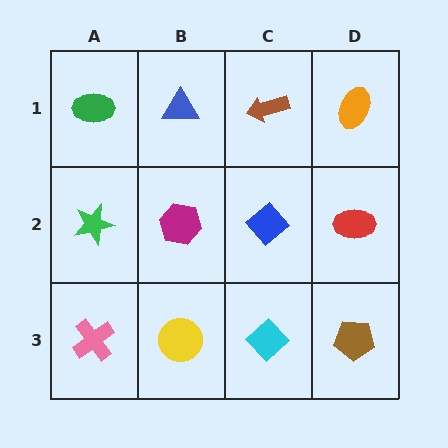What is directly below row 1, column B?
A magenta hexagon.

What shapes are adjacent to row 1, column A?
A green star (row 2, column A), a blue triangle (row 1, column B).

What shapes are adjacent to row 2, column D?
An orange ellipse (row 1, column D), a brown pentagon (row 3, column D), a blue diamond (row 2, column C).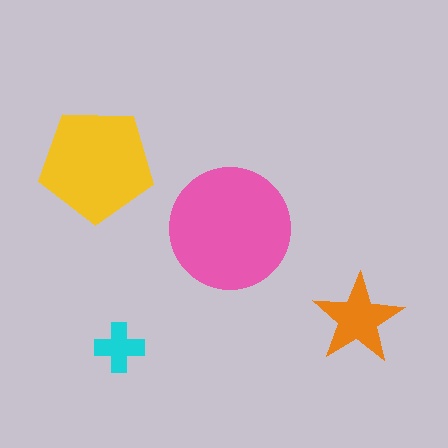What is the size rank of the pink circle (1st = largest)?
1st.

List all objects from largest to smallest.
The pink circle, the yellow pentagon, the orange star, the cyan cross.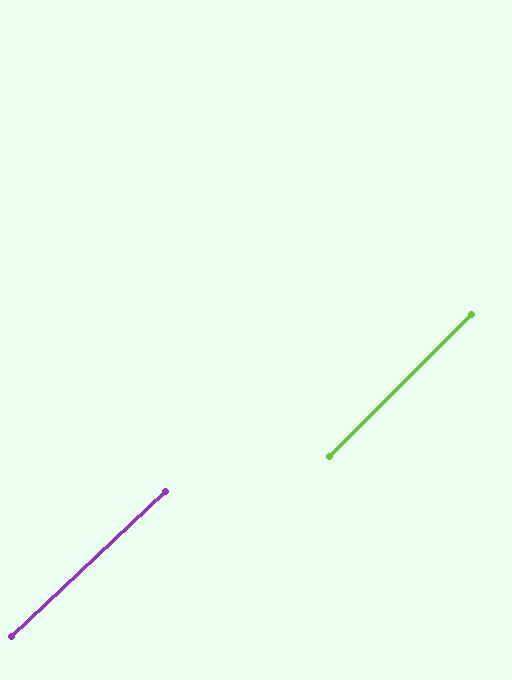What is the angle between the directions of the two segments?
Approximately 2 degrees.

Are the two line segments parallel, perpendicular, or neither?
Parallel — their directions differ by only 1.7°.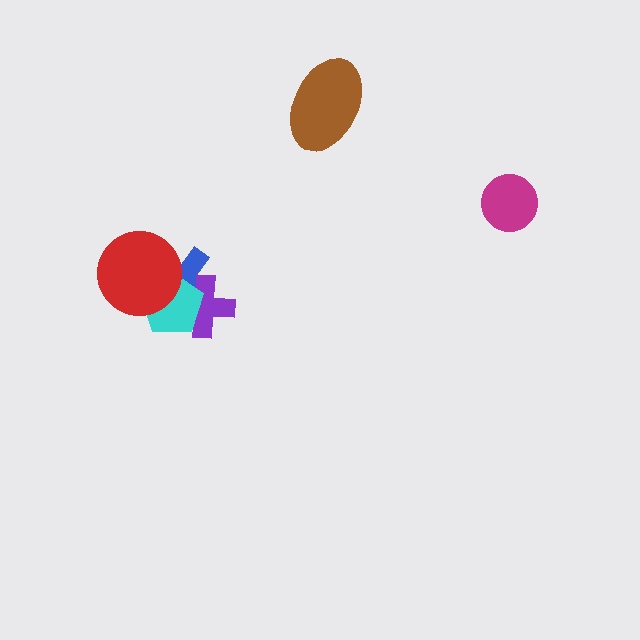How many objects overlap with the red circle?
2 objects overlap with the red circle.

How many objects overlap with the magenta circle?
0 objects overlap with the magenta circle.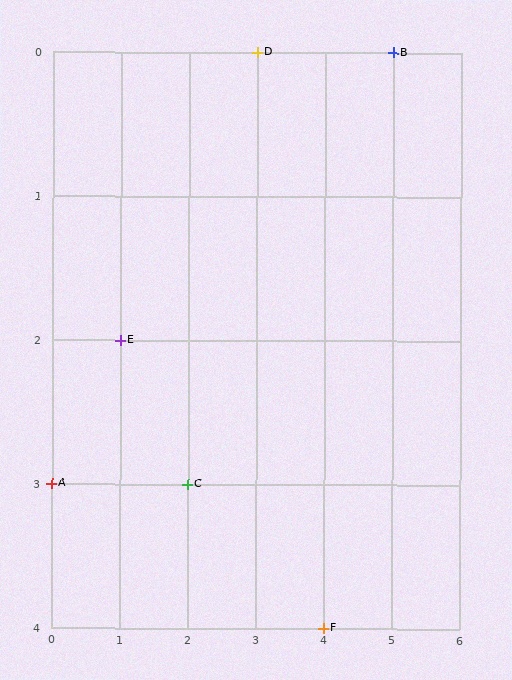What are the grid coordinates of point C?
Point C is at grid coordinates (2, 3).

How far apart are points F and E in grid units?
Points F and E are 3 columns and 2 rows apart (about 3.6 grid units diagonally).